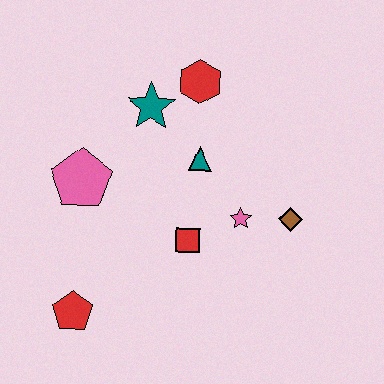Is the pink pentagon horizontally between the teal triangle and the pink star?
No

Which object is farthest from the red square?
The red hexagon is farthest from the red square.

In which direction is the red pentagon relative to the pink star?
The red pentagon is to the left of the pink star.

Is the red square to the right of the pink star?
No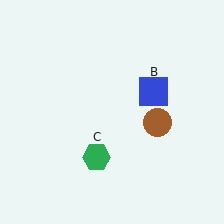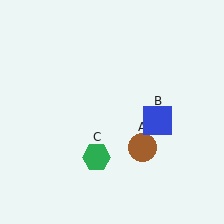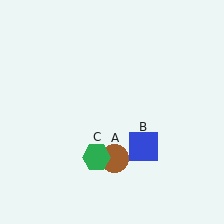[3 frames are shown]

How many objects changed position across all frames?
2 objects changed position: brown circle (object A), blue square (object B).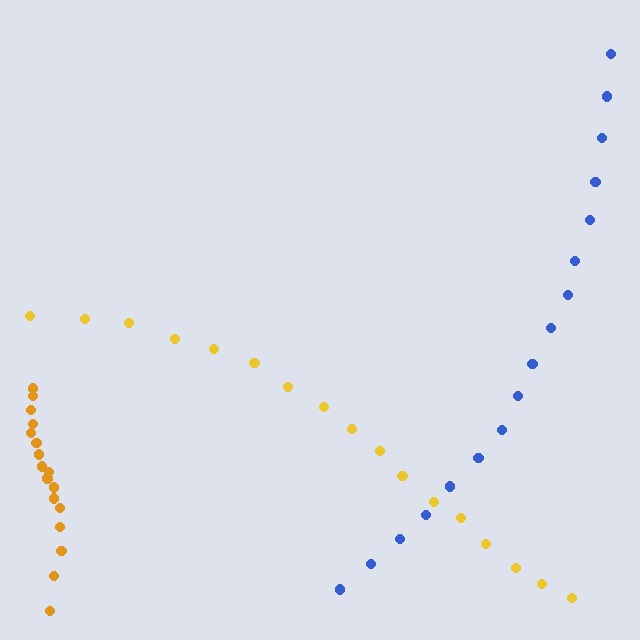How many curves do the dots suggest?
There are 3 distinct paths.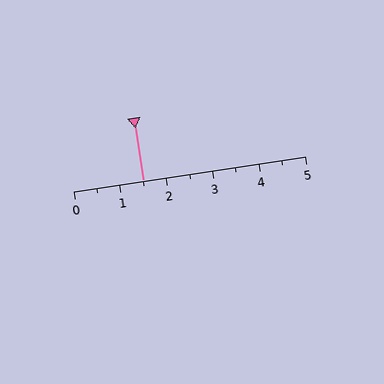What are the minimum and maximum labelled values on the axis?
The axis runs from 0 to 5.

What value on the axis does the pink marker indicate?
The marker indicates approximately 1.5.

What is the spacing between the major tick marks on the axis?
The major ticks are spaced 1 apart.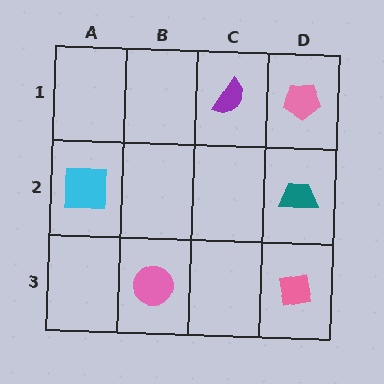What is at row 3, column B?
A pink circle.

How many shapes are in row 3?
2 shapes.